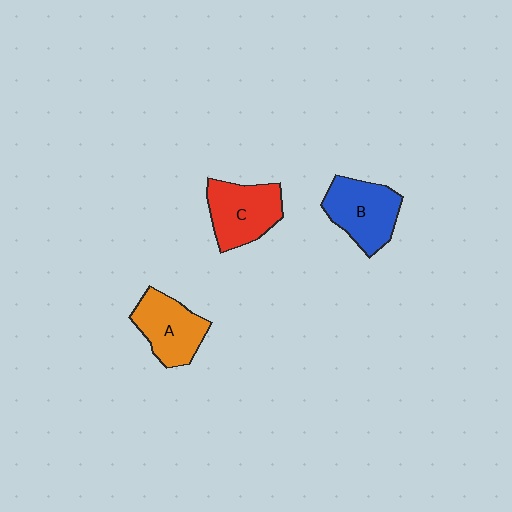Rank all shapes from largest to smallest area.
From largest to smallest: B (blue), C (red), A (orange).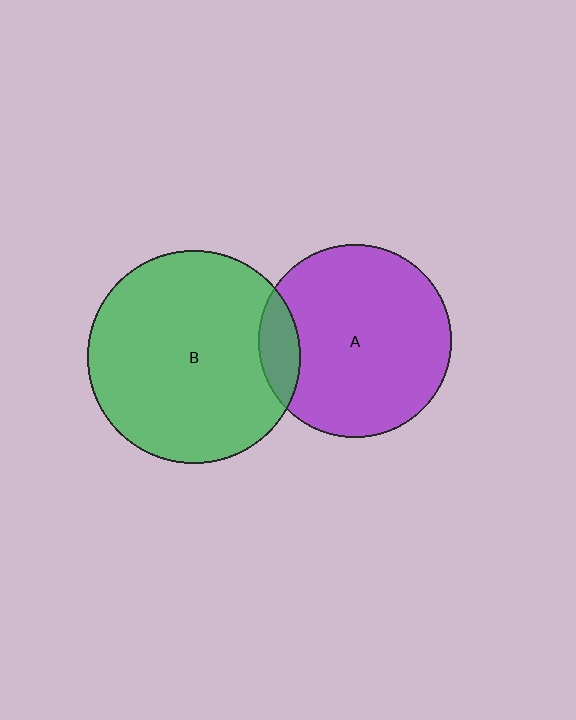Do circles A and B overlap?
Yes.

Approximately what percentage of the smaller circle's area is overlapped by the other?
Approximately 10%.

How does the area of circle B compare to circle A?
Approximately 1.2 times.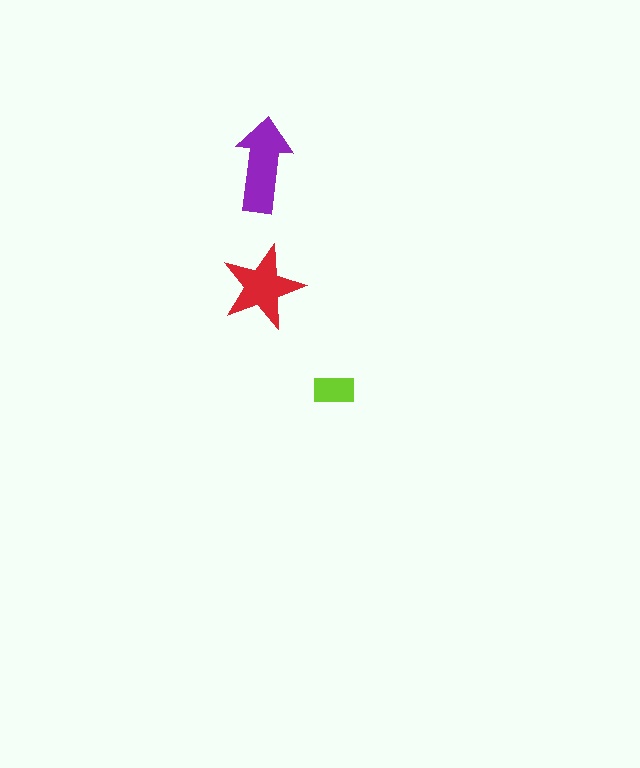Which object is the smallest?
The lime rectangle.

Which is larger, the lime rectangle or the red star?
The red star.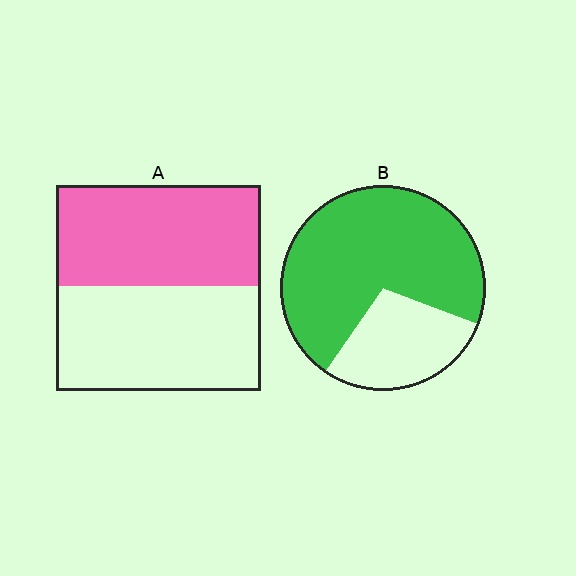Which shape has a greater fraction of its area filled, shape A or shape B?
Shape B.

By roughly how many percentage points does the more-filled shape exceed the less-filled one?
By roughly 20 percentage points (B over A).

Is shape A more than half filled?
Roughly half.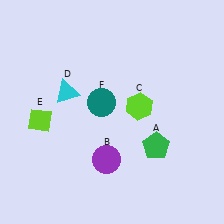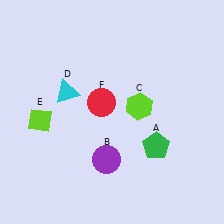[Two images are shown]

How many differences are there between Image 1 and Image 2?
There is 1 difference between the two images.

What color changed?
The circle (F) changed from teal in Image 1 to red in Image 2.